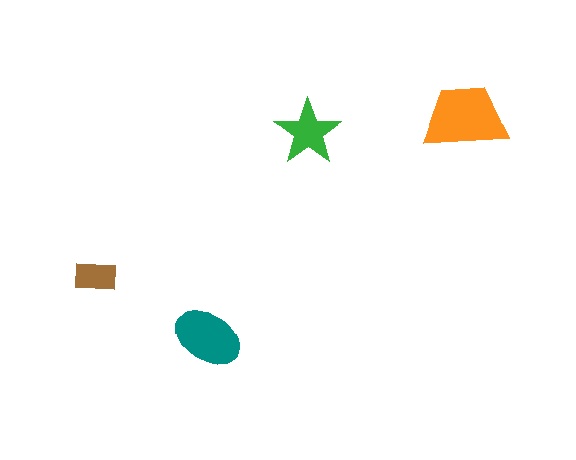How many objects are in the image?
There are 4 objects in the image.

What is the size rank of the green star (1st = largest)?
3rd.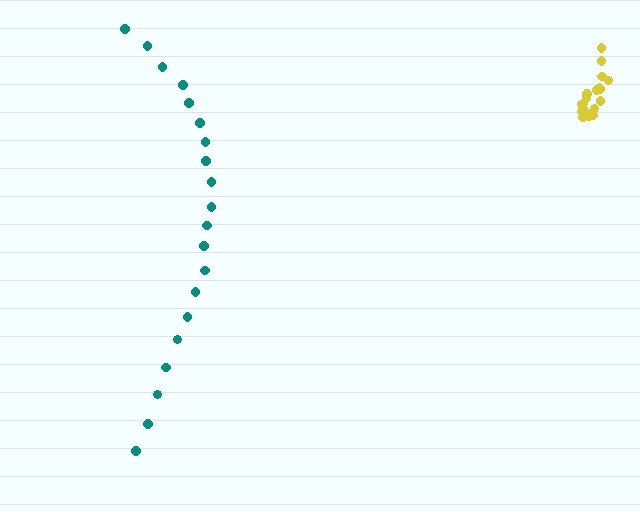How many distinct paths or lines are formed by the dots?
There are 2 distinct paths.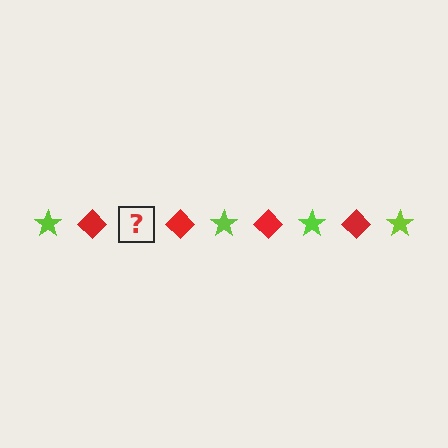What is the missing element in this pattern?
The missing element is a lime star.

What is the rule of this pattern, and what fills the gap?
The rule is that the pattern alternates between lime star and red diamond. The gap should be filled with a lime star.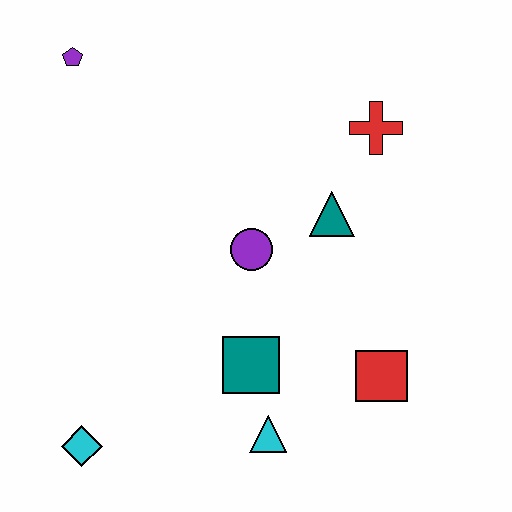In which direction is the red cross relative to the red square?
The red cross is above the red square.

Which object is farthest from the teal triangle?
The cyan diamond is farthest from the teal triangle.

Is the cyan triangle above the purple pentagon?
No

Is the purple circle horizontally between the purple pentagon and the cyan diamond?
No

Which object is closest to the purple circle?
The teal triangle is closest to the purple circle.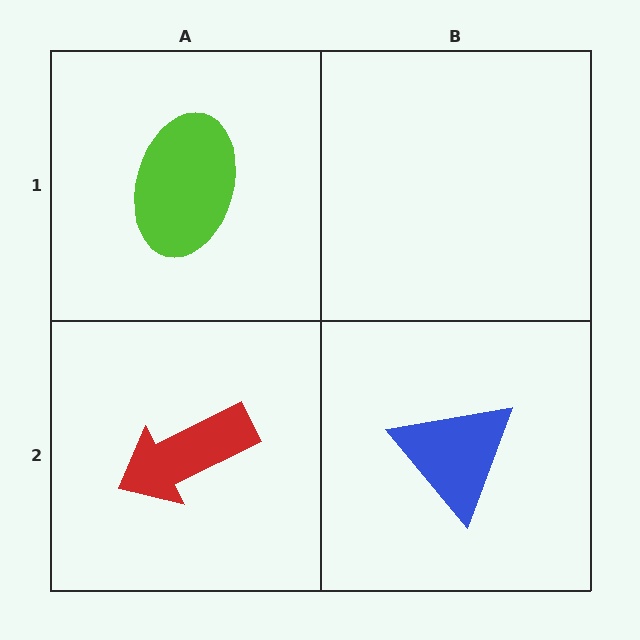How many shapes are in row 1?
1 shape.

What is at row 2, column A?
A red arrow.